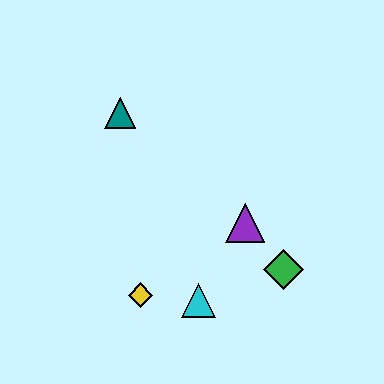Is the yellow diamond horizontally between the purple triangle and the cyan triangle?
No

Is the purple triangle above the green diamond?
Yes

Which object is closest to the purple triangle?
The green diamond is closest to the purple triangle.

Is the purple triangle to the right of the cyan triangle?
Yes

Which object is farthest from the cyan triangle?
The teal triangle is farthest from the cyan triangle.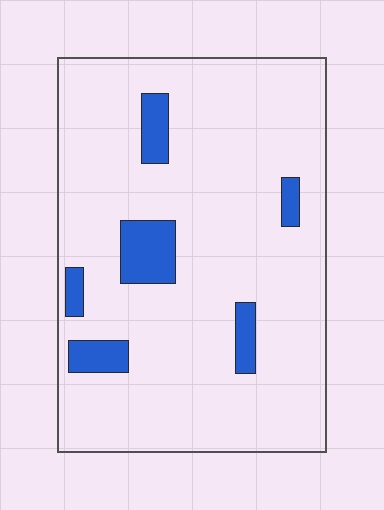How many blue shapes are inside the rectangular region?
6.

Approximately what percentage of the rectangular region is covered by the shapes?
Approximately 10%.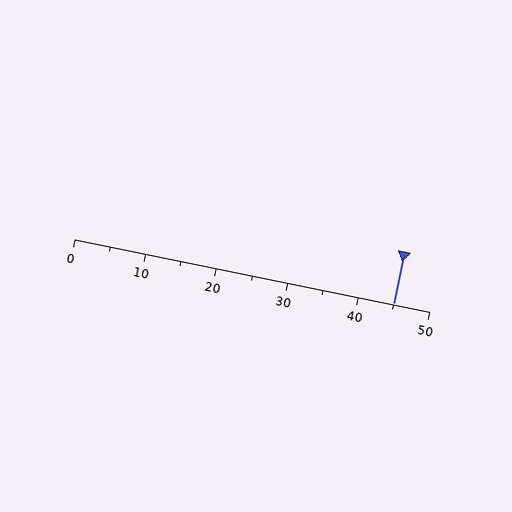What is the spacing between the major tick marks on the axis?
The major ticks are spaced 10 apart.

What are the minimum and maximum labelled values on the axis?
The axis runs from 0 to 50.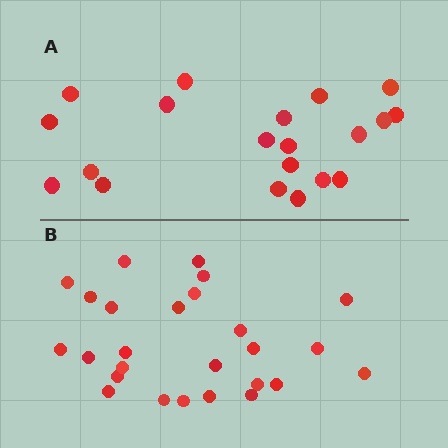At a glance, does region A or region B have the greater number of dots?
Region B (the bottom region) has more dots.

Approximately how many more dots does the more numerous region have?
Region B has about 6 more dots than region A.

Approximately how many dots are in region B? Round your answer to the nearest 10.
About 30 dots. (The exact count is 26, which rounds to 30.)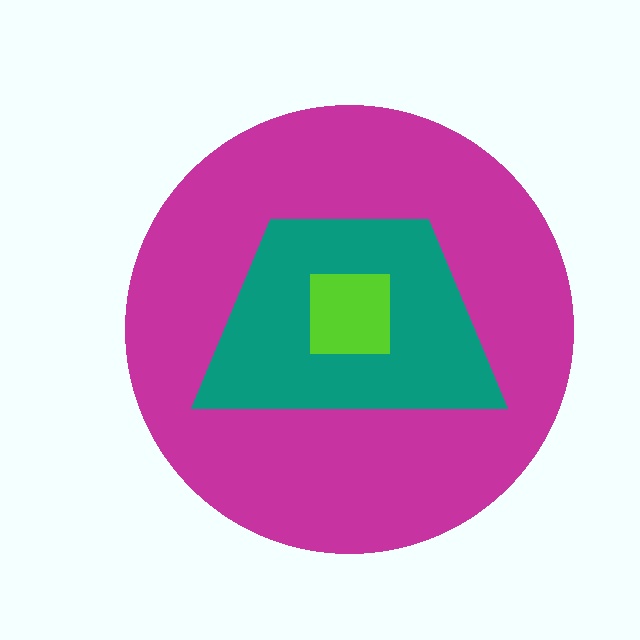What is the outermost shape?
The magenta circle.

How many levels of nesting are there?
3.